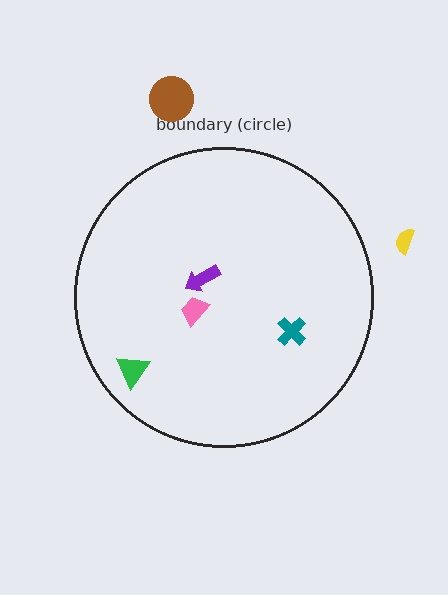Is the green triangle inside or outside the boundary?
Inside.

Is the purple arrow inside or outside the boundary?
Inside.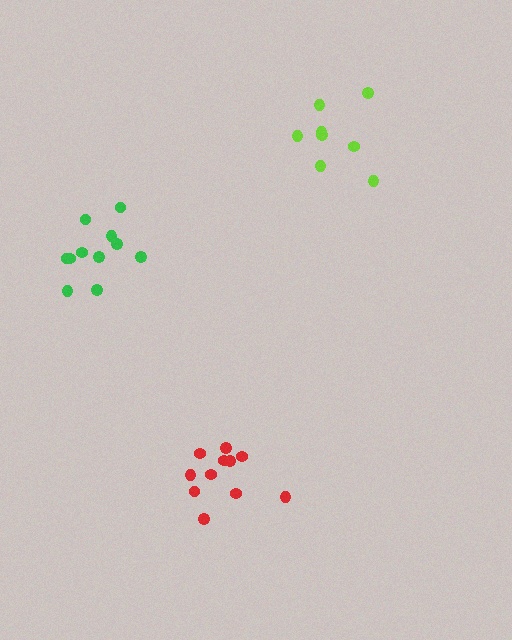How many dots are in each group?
Group 1: 11 dots, Group 2: 11 dots, Group 3: 8 dots (30 total).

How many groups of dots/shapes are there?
There are 3 groups.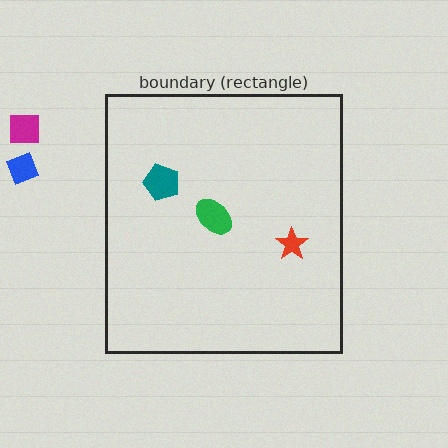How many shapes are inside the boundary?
3 inside, 2 outside.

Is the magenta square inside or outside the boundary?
Outside.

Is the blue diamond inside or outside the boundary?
Outside.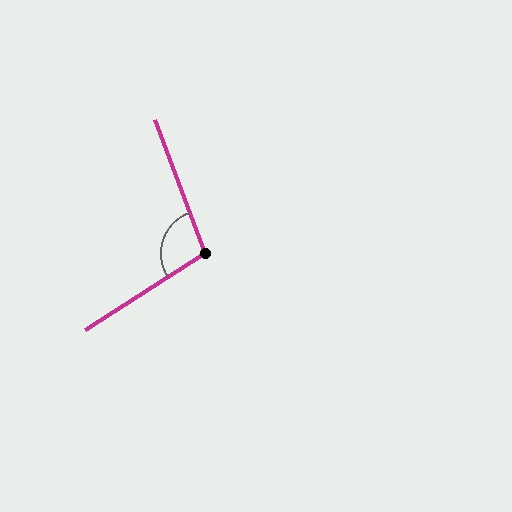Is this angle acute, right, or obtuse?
It is obtuse.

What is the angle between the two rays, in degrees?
Approximately 103 degrees.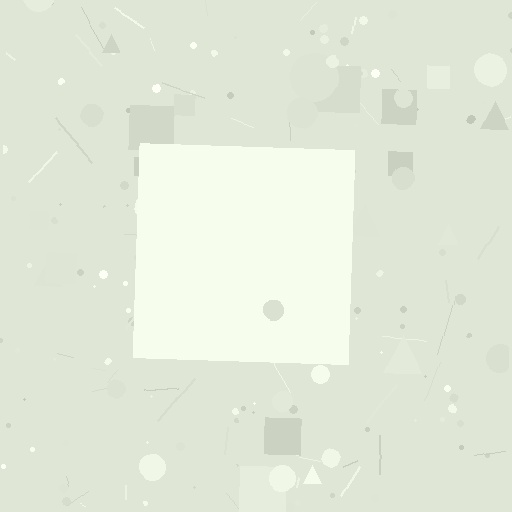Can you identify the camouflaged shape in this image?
The camouflaged shape is a square.